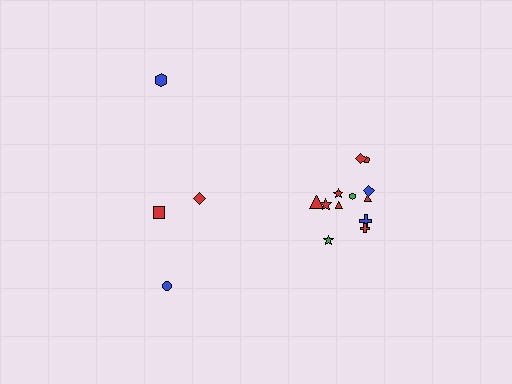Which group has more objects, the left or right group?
The right group.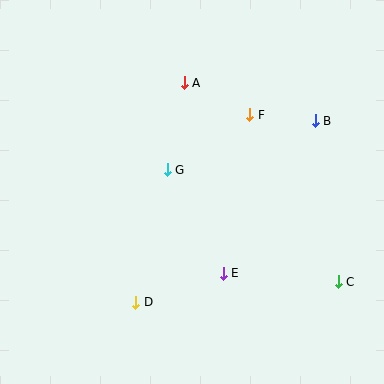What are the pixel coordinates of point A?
Point A is at (184, 83).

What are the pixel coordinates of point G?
Point G is at (167, 170).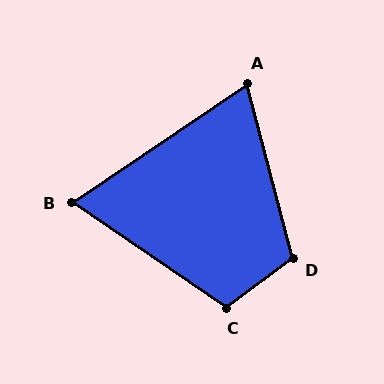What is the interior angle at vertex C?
Approximately 109 degrees (obtuse).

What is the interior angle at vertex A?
Approximately 71 degrees (acute).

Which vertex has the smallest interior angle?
B, at approximately 68 degrees.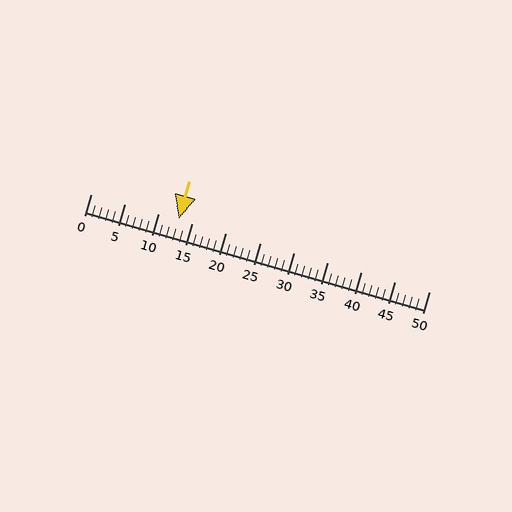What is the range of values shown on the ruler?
The ruler shows values from 0 to 50.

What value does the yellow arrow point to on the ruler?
The yellow arrow points to approximately 13.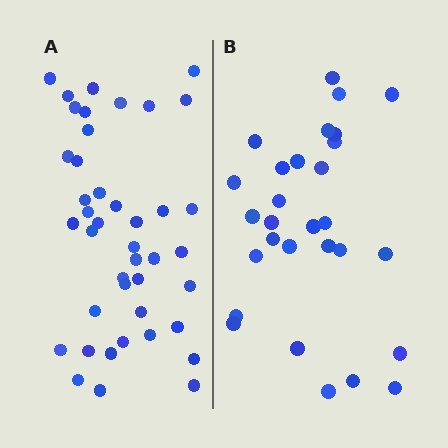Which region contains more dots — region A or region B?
Region A (the left region) has more dots.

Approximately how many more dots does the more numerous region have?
Region A has approximately 15 more dots than region B.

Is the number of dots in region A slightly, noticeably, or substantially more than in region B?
Region A has noticeably more, but not dramatically so. The ratio is roughly 1.4 to 1.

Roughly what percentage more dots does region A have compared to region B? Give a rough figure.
About 45% more.